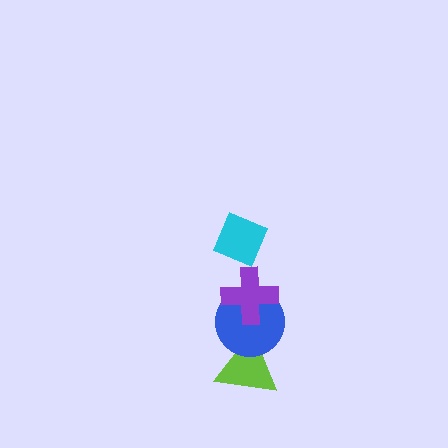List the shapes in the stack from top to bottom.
From top to bottom: the cyan diamond, the purple cross, the blue circle, the lime triangle.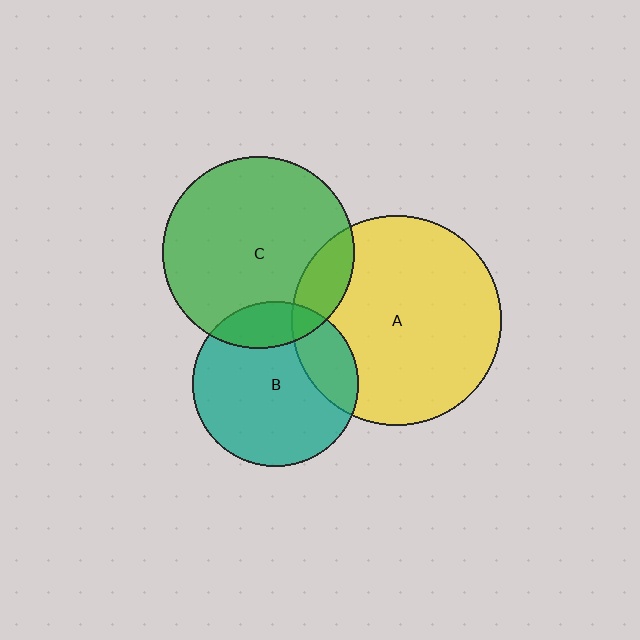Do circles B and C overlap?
Yes.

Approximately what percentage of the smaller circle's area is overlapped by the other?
Approximately 20%.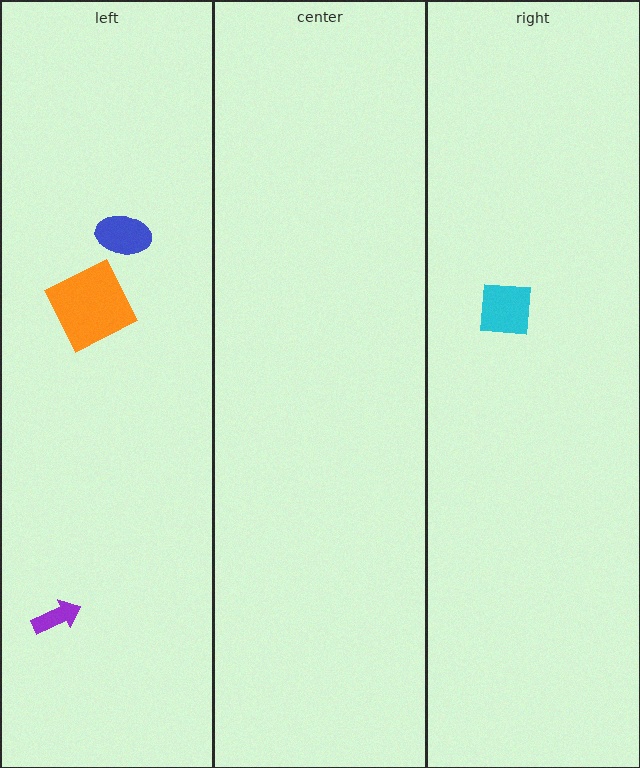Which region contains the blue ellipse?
The left region.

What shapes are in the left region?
The blue ellipse, the orange square, the purple arrow.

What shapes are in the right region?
The cyan square.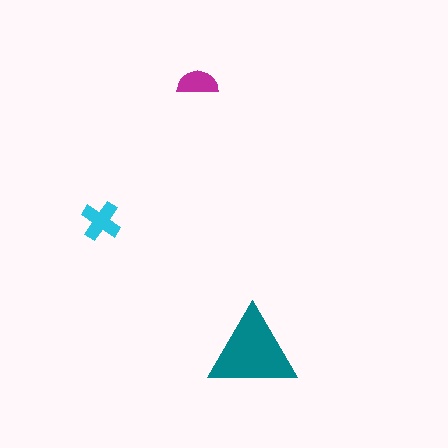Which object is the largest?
The teal triangle.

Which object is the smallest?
The magenta semicircle.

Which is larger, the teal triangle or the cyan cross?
The teal triangle.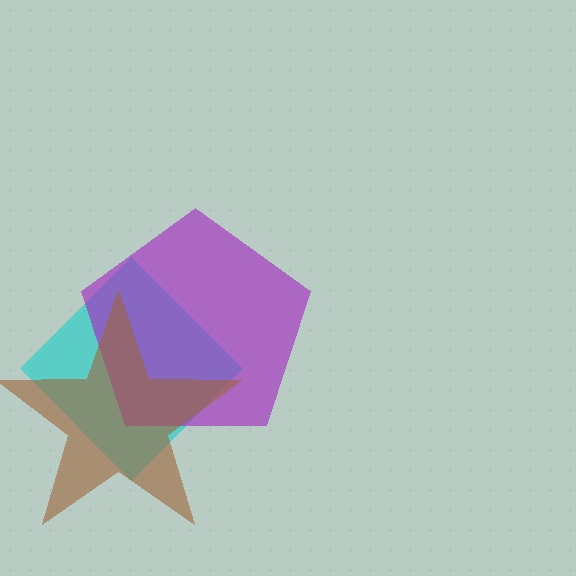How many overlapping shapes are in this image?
There are 3 overlapping shapes in the image.